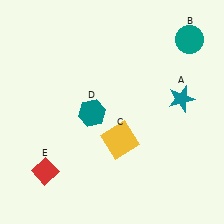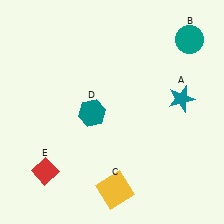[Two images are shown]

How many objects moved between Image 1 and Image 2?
1 object moved between the two images.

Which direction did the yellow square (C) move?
The yellow square (C) moved down.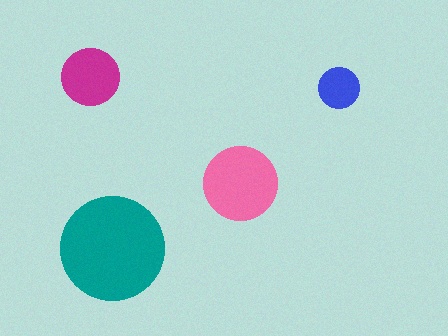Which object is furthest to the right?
The blue circle is rightmost.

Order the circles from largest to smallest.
the teal one, the pink one, the magenta one, the blue one.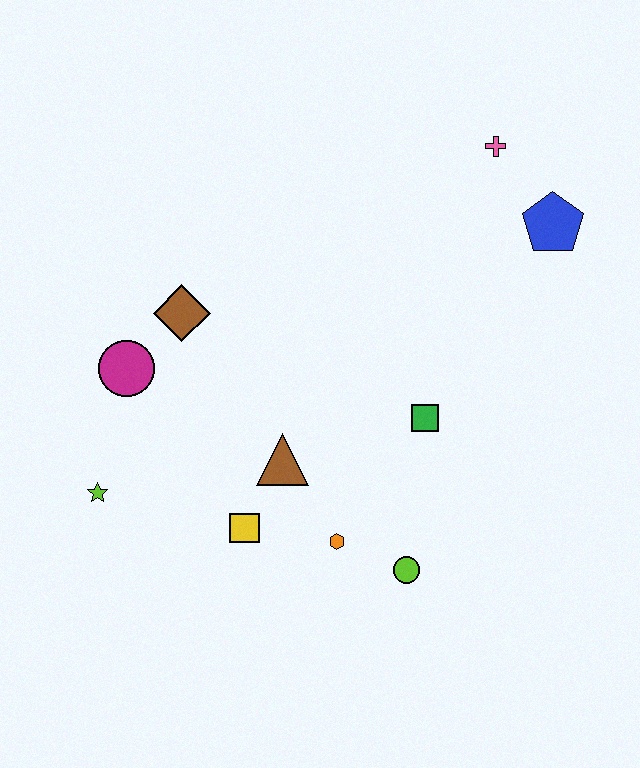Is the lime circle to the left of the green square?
Yes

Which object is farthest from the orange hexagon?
The pink cross is farthest from the orange hexagon.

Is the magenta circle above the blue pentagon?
No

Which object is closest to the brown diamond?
The magenta circle is closest to the brown diamond.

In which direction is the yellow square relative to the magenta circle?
The yellow square is below the magenta circle.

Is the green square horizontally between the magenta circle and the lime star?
No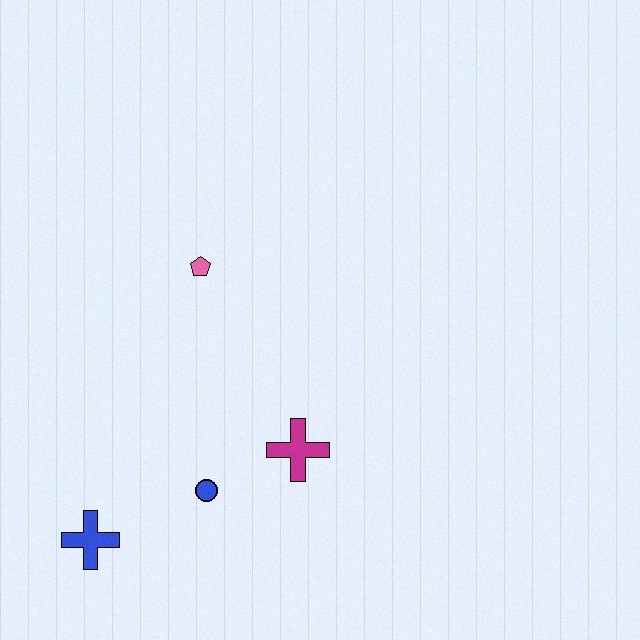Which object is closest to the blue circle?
The magenta cross is closest to the blue circle.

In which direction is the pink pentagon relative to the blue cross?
The pink pentagon is above the blue cross.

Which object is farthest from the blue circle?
The pink pentagon is farthest from the blue circle.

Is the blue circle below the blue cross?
No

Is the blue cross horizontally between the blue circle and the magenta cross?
No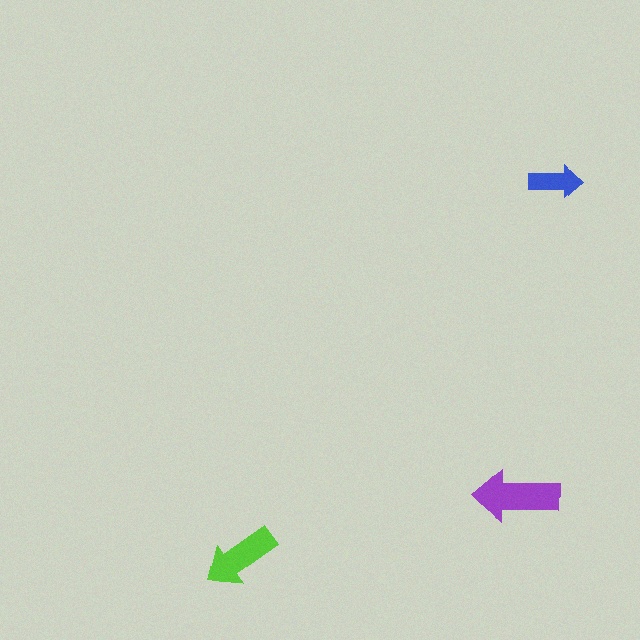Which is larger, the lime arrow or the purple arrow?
The purple one.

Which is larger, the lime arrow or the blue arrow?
The lime one.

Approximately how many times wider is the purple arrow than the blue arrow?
About 1.5 times wider.